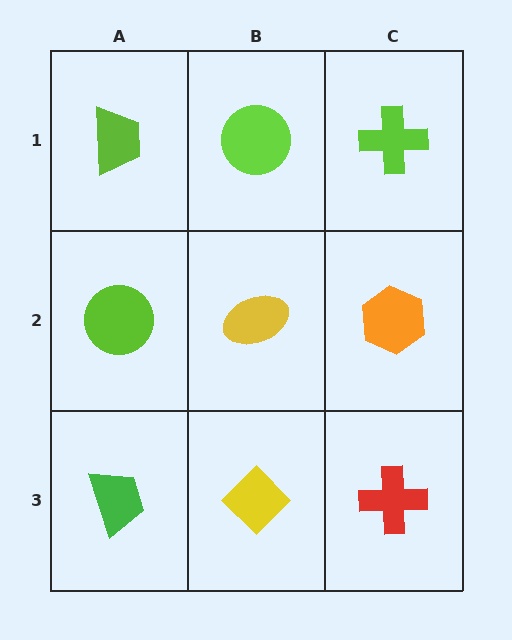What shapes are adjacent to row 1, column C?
An orange hexagon (row 2, column C), a lime circle (row 1, column B).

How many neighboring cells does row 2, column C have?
3.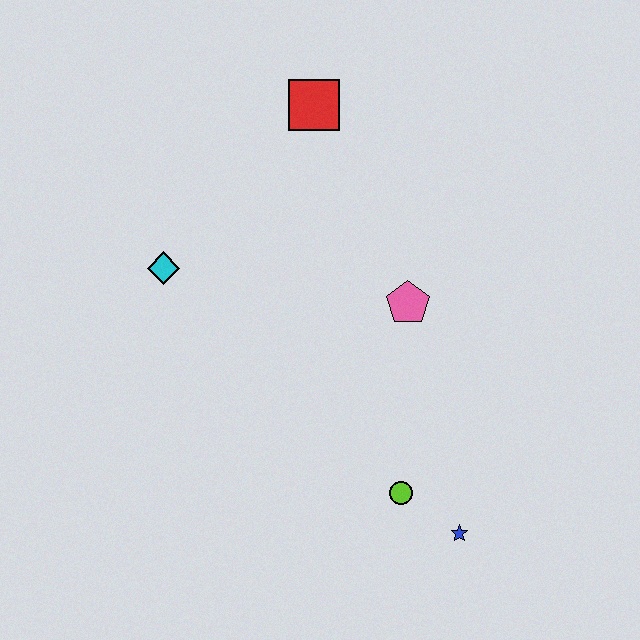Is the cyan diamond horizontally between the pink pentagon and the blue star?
No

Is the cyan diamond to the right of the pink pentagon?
No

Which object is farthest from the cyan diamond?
The blue star is farthest from the cyan diamond.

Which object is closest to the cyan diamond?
The red square is closest to the cyan diamond.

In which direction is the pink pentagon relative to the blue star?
The pink pentagon is above the blue star.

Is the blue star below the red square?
Yes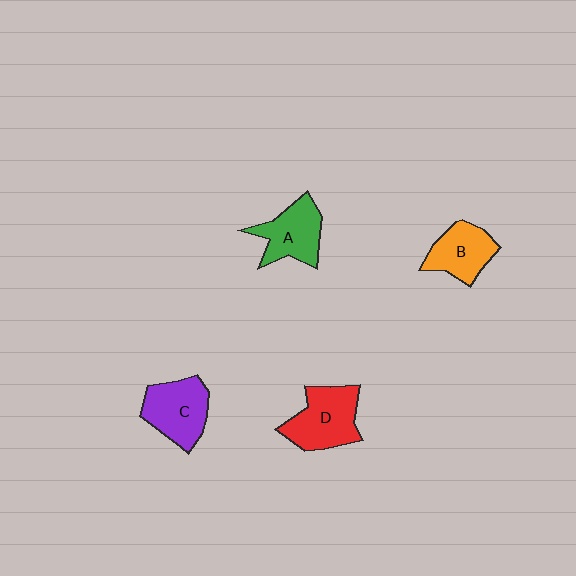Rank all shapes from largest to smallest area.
From largest to smallest: D (red), C (purple), A (green), B (orange).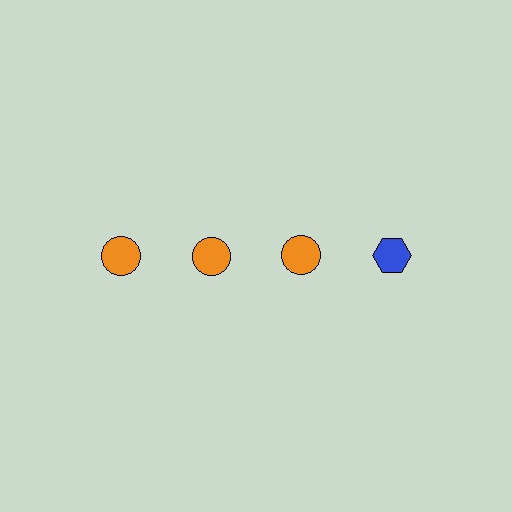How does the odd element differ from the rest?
It differs in both color (blue instead of orange) and shape (hexagon instead of circle).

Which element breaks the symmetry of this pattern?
The blue hexagon in the top row, second from right column breaks the symmetry. All other shapes are orange circles.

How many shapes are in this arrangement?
There are 4 shapes arranged in a grid pattern.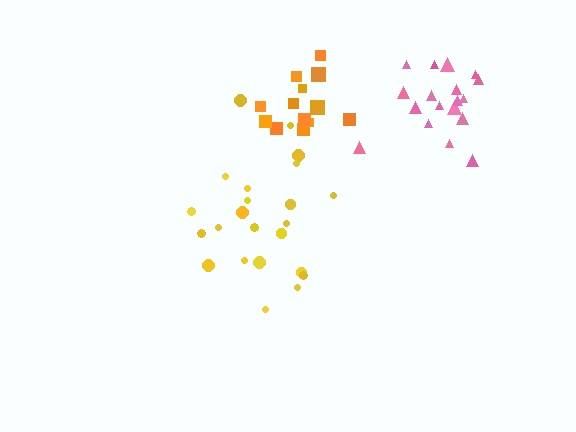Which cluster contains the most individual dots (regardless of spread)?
Yellow (23).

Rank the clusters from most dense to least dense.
orange, pink, yellow.